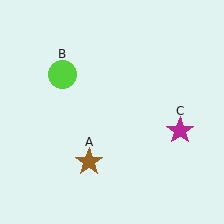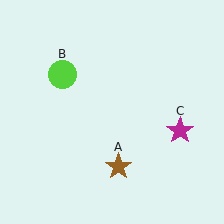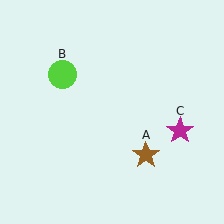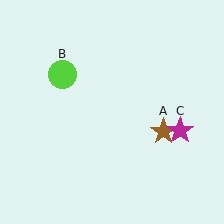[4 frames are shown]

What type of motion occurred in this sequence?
The brown star (object A) rotated counterclockwise around the center of the scene.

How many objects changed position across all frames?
1 object changed position: brown star (object A).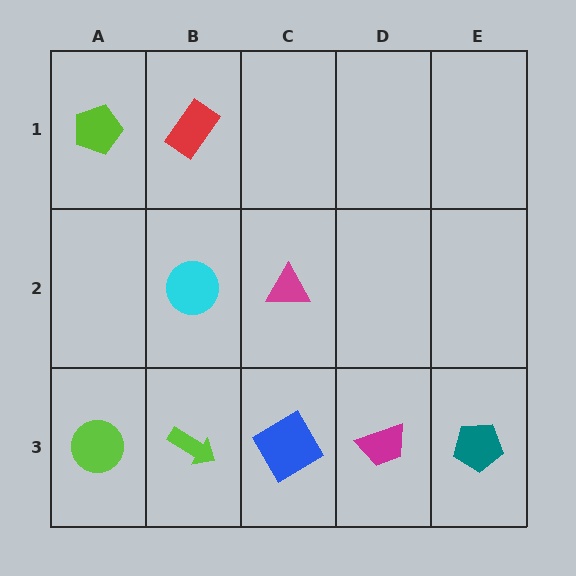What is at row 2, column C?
A magenta triangle.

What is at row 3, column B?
A lime arrow.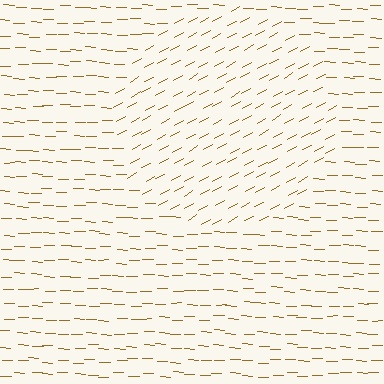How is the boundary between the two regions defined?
The boundary is defined purely by a change in line orientation (approximately 31 degrees difference). All lines are the same color and thickness.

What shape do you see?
I see a circle.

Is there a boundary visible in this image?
Yes, there is a texture boundary formed by a change in line orientation.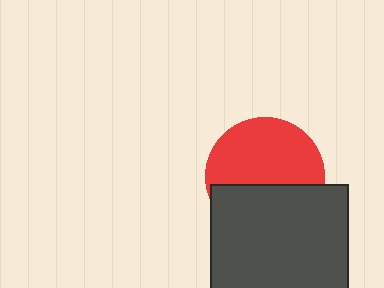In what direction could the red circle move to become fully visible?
The red circle could move up. That would shift it out from behind the dark gray square entirely.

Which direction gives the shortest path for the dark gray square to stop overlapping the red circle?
Moving down gives the shortest separation.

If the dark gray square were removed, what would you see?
You would see the complete red circle.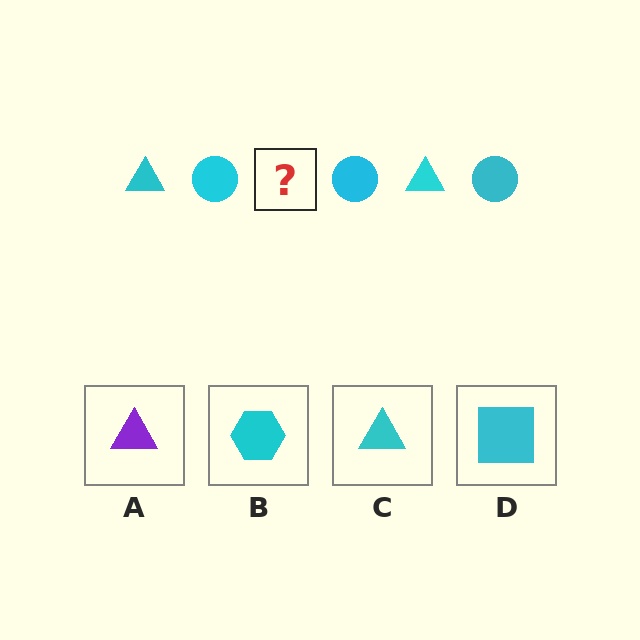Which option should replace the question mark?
Option C.